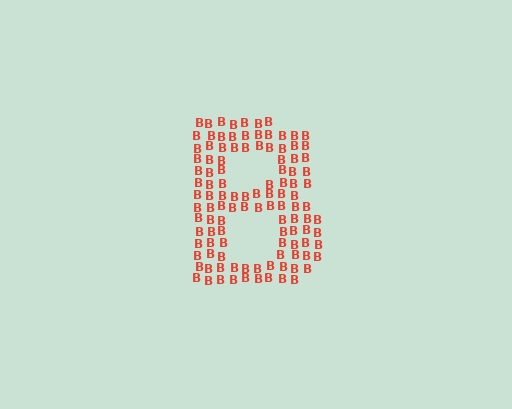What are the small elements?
The small elements are letter B's.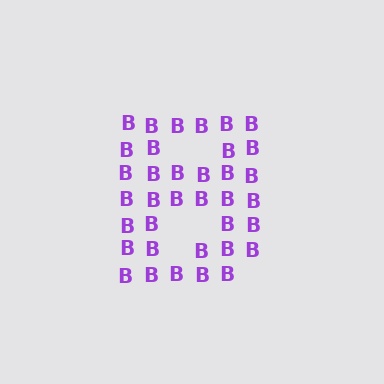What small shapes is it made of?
It is made of small letter B's.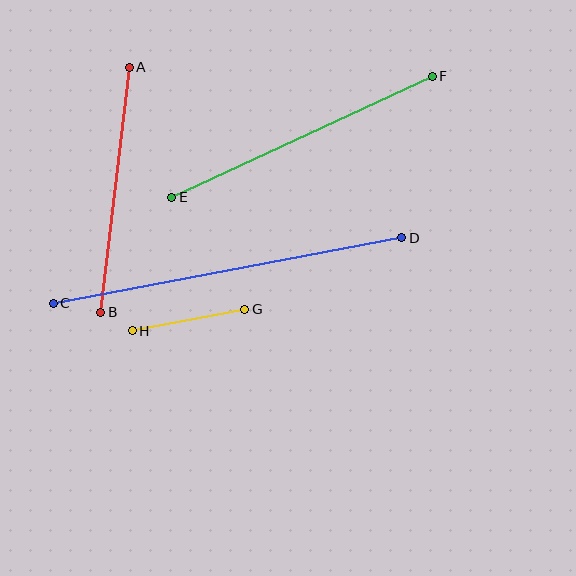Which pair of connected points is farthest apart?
Points C and D are farthest apart.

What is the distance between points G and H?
The distance is approximately 115 pixels.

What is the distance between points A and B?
The distance is approximately 247 pixels.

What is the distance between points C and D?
The distance is approximately 354 pixels.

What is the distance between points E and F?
The distance is approximately 287 pixels.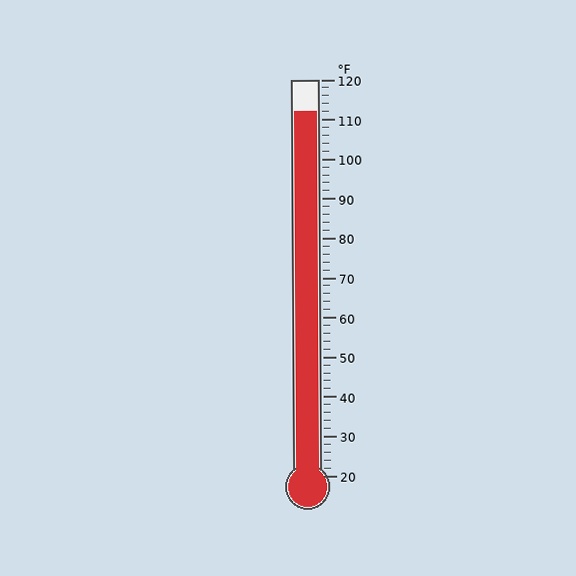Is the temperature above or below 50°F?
The temperature is above 50°F.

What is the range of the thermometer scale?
The thermometer scale ranges from 20°F to 120°F.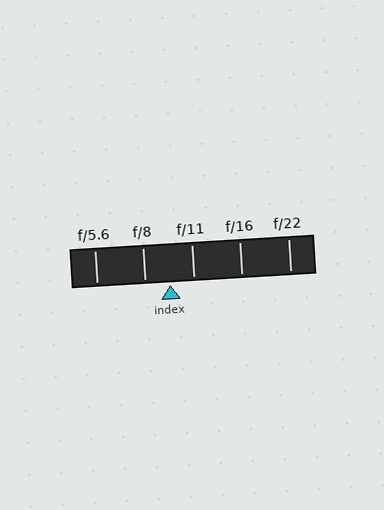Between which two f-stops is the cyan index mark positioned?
The index mark is between f/8 and f/11.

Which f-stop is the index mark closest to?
The index mark is closest to f/11.